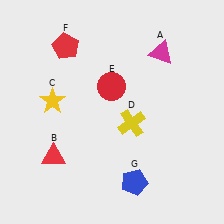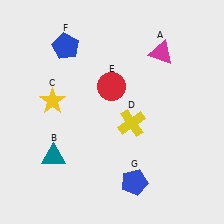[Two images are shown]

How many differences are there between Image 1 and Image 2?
There are 2 differences between the two images.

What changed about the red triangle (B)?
In Image 1, B is red. In Image 2, it changed to teal.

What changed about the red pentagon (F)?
In Image 1, F is red. In Image 2, it changed to blue.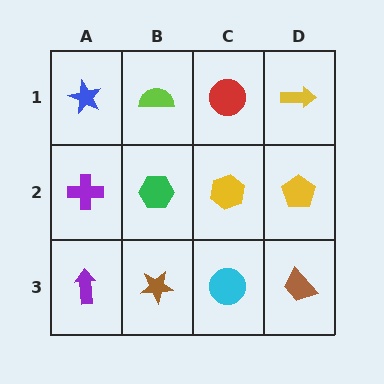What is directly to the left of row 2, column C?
A green hexagon.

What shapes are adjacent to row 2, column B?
A lime semicircle (row 1, column B), a brown star (row 3, column B), a purple cross (row 2, column A), a yellow hexagon (row 2, column C).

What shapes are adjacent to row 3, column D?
A yellow pentagon (row 2, column D), a cyan circle (row 3, column C).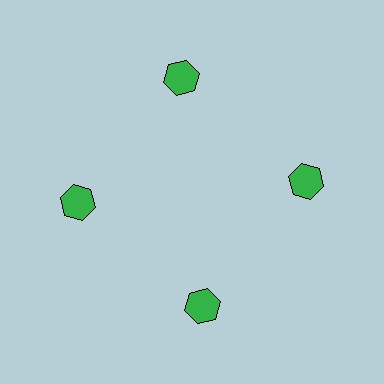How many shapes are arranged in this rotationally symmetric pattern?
There are 4 shapes, arranged in 4 groups of 1.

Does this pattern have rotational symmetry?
Yes, this pattern has 4-fold rotational symmetry. It looks the same after rotating 90 degrees around the center.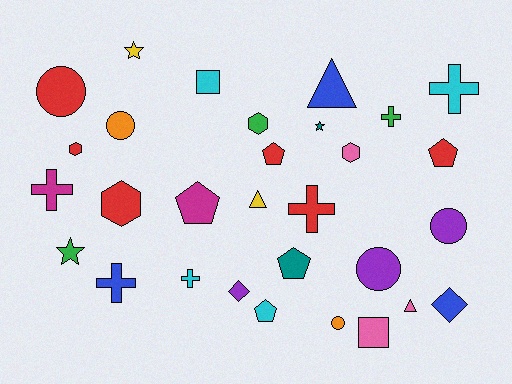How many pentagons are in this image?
There are 5 pentagons.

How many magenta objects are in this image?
There are 2 magenta objects.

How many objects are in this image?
There are 30 objects.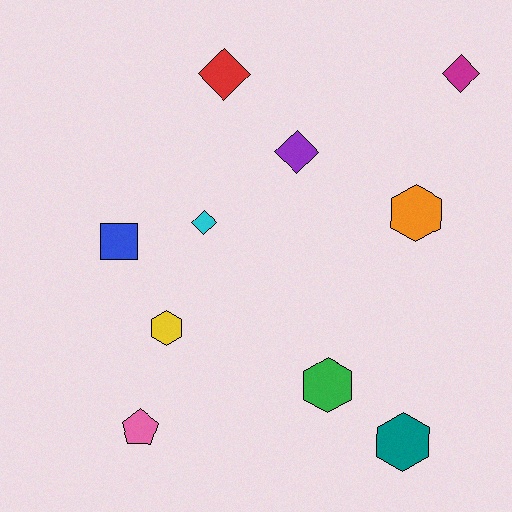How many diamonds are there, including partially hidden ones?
There are 4 diamonds.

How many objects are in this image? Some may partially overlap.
There are 10 objects.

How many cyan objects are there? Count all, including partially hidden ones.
There is 1 cyan object.